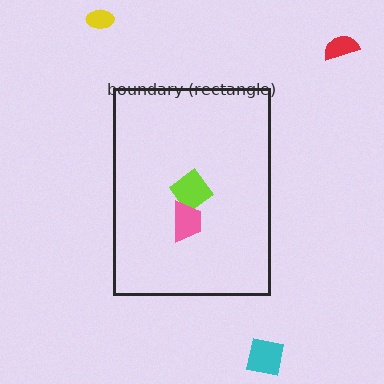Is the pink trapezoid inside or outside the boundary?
Inside.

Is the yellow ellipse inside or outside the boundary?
Outside.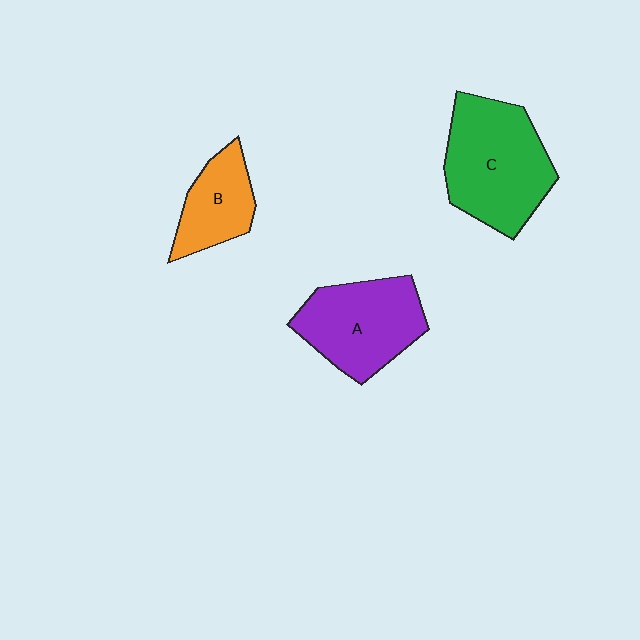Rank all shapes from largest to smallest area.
From largest to smallest: C (green), A (purple), B (orange).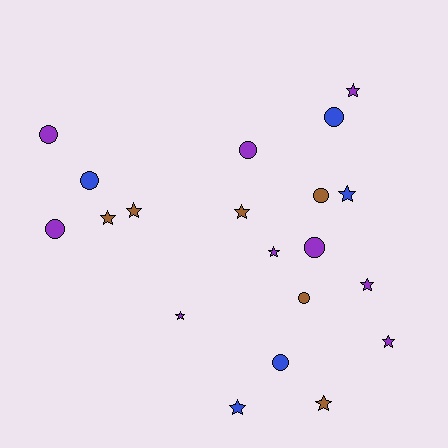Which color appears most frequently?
Purple, with 9 objects.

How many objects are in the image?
There are 20 objects.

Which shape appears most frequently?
Star, with 11 objects.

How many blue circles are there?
There are 3 blue circles.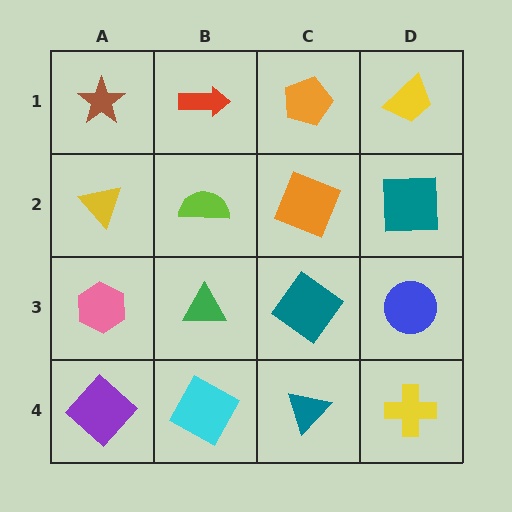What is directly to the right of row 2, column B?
An orange square.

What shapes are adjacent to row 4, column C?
A teal diamond (row 3, column C), a cyan square (row 4, column B), a yellow cross (row 4, column D).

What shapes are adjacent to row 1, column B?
A lime semicircle (row 2, column B), a brown star (row 1, column A), an orange pentagon (row 1, column C).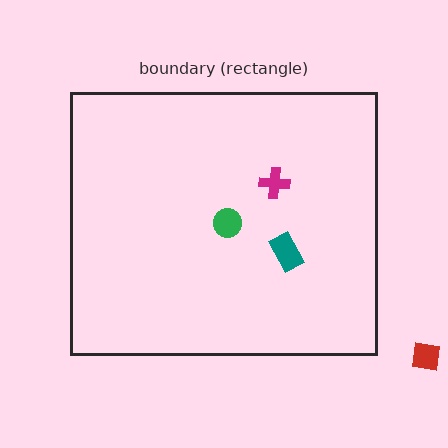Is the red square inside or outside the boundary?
Outside.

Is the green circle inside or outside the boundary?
Inside.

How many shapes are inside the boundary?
3 inside, 1 outside.